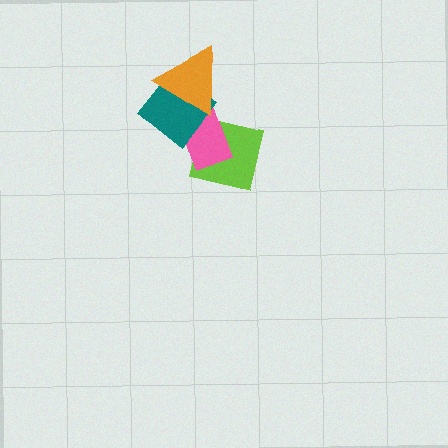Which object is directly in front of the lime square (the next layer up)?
The pink rectangle is directly in front of the lime square.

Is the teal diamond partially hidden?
Yes, it is partially covered by another shape.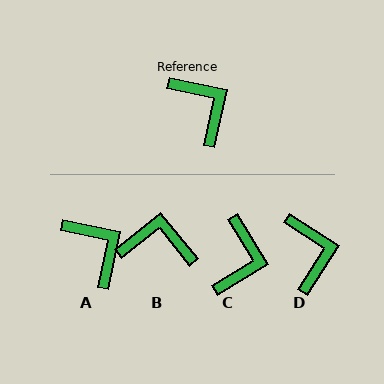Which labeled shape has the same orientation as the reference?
A.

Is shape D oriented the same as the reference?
No, it is off by about 20 degrees.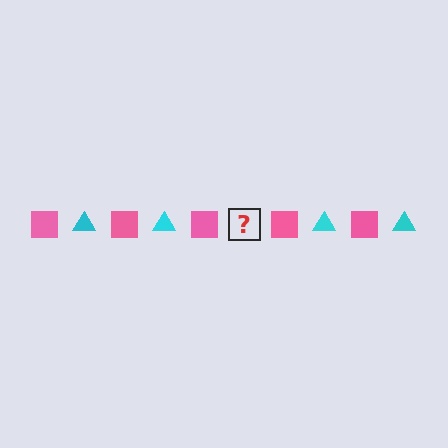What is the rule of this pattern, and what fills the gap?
The rule is that the pattern alternates between pink square and cyan triangle. The gap should be filled with a cyan triangle.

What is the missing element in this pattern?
The missing element is a cyan triangle.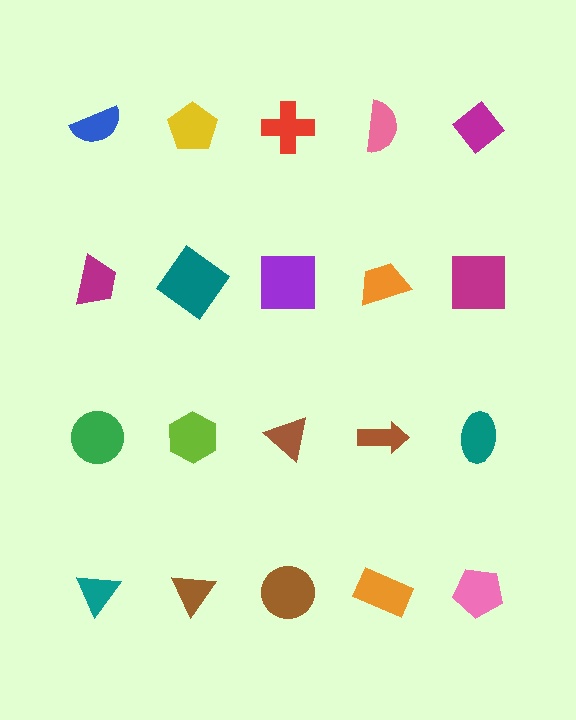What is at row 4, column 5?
A pink pentagon.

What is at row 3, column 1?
A green circle.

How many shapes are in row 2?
5 shapes.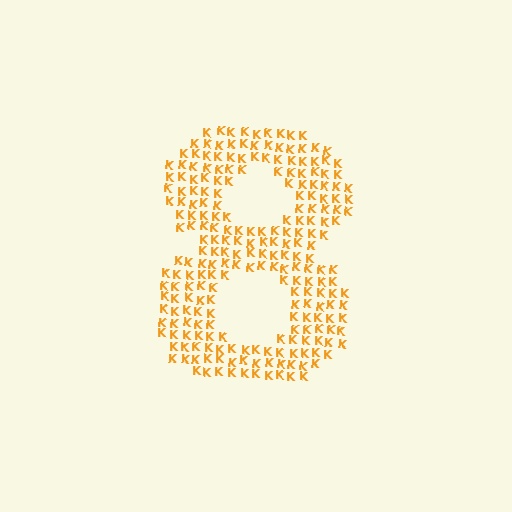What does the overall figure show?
The overall figure shows the digit 8.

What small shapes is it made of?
It is made of small letter K's.